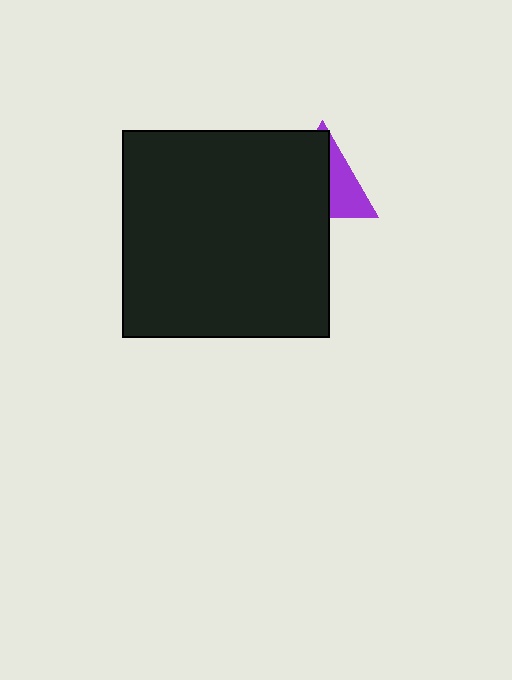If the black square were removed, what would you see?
You would see the complete purple triangle.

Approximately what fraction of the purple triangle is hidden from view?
Roughly 61% of the purple triangle is hidden behind the black square.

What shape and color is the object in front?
The object in front is a black square.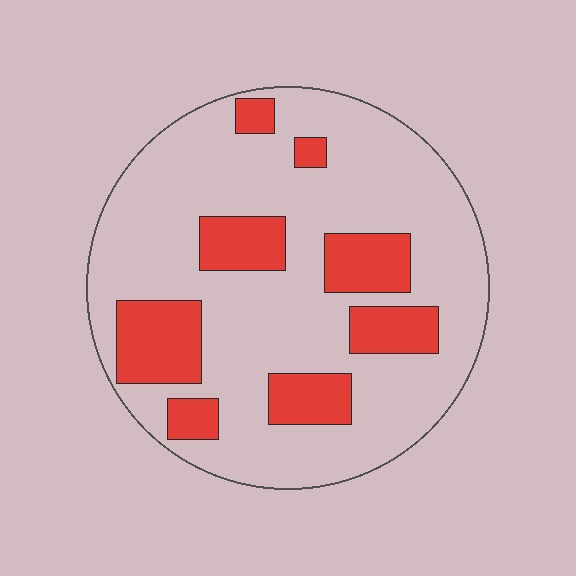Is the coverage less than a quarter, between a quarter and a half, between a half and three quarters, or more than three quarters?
Less than a quarter.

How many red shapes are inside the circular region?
8.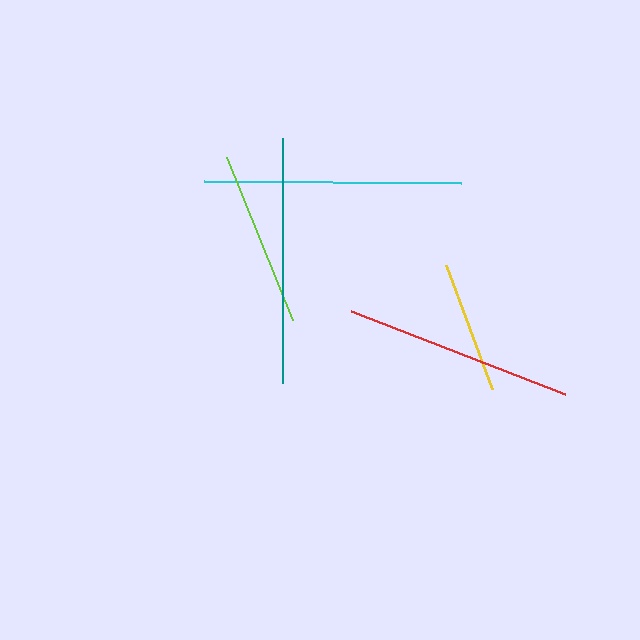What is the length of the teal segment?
The teal segment is approximately 245 pixels long.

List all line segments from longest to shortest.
From longest to shortest: cyan, teal, red, lime, yellow.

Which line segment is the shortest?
The yellow line is the shortest at approximately 132 pixels.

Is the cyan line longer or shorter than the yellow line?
The cyan line is longer than the yellow line.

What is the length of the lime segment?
The lime segment is approximately 176 pixels long.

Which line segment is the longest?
The cyan line is the longest at approximately 257 pixels.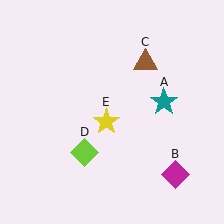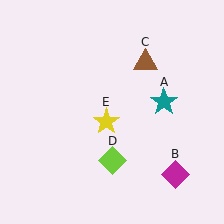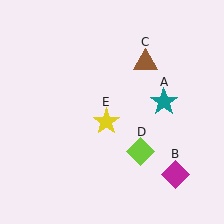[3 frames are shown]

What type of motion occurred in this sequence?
The lime diamond (object D) rotated counterclockwise around the center of the scene.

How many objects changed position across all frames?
1 object changed position: lime diamond (object D).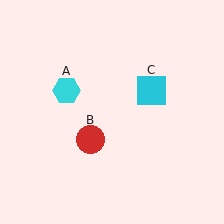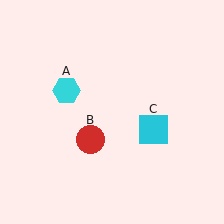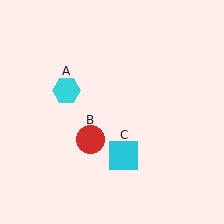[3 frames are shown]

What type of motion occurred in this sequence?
The cyan square (object C) rotated clockwise around the center of the scene.